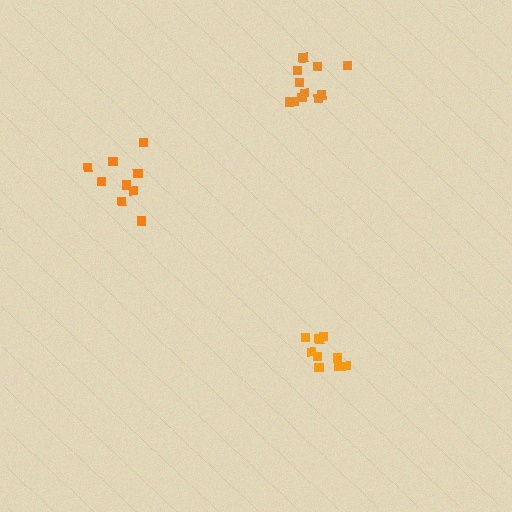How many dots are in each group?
Group 1: 9 dots, Group 2: 9 dots, Group 3: 11 dots (29 total).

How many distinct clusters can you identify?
There are 3 distinct clusters.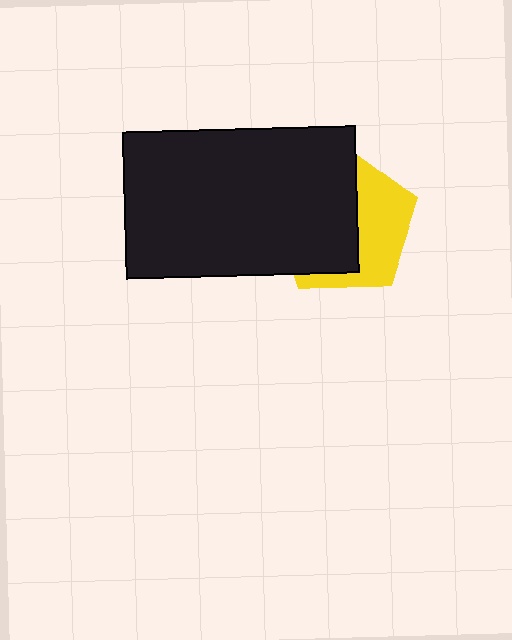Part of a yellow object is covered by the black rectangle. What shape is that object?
It is a pentagon.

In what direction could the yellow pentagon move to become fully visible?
The yellow pentagon could move right. That would shift it out from behind the black rectangle entirely.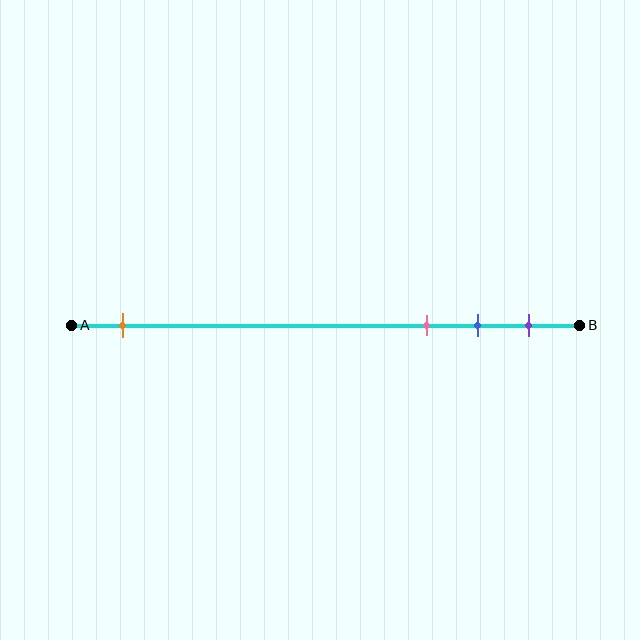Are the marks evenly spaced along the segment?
No, the marks are not evenly spaced.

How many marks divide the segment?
There are 4 marks dividing the segment.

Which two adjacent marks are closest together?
The blue and purple marks are the closest adjacent pair.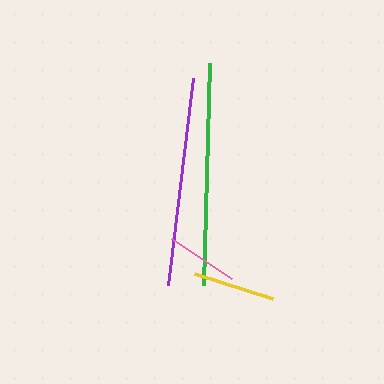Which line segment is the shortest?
The pink line is the shortest at approximately 73 pixels.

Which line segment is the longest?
The green line is the longest at approximately 222 pixels.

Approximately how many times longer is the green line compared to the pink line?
The green line is approximately 3.1 times the length of the pink line.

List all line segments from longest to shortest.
From longest to shortest: green, purple, yellow, pink.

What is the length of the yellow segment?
The yellow segment is approximately 82 pixels long.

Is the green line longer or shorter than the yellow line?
The green line is longer than the yellow line.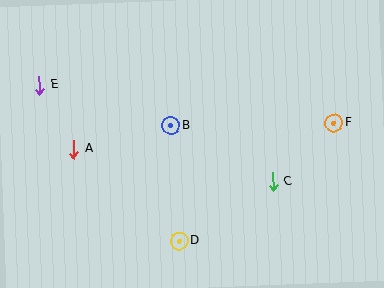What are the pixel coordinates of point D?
Point D is at (179, 241).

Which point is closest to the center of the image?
Point B at (171, 125) is closest to the center.